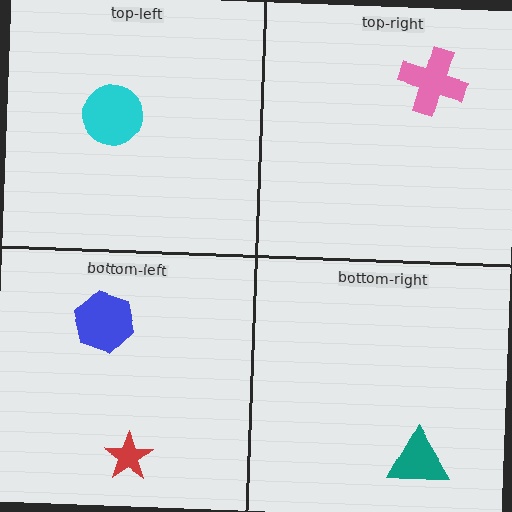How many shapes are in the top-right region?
1.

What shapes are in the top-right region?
The pink cross.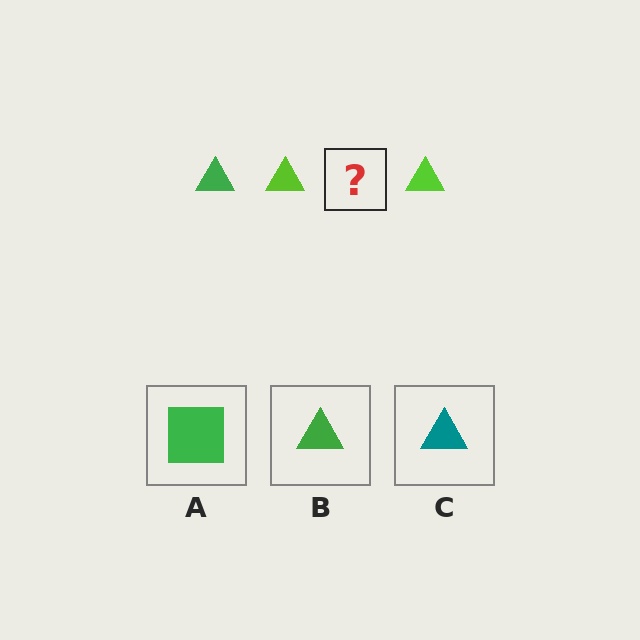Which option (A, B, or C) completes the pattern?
B.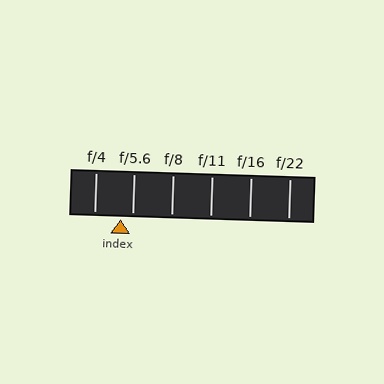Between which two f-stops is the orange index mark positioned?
The index mark is between f/4 and f/5.6.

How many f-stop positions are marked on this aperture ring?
There are 6 f-stop positions marked.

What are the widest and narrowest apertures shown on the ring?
The widest aperture shown is f/4 and the narrowest is f/22.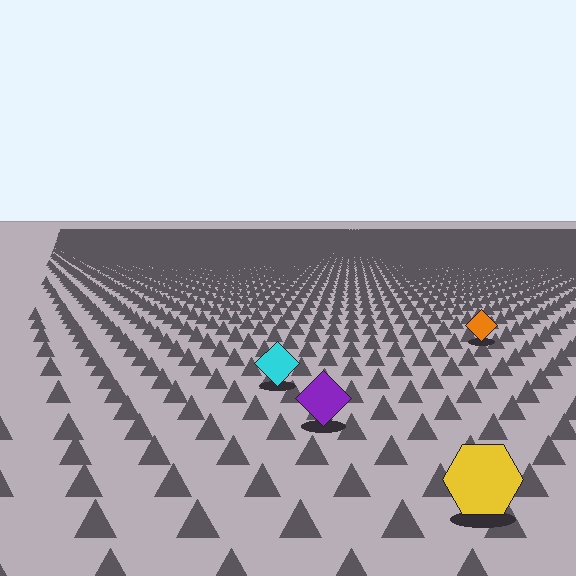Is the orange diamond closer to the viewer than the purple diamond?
No. The purple diamond is closer — you can tell from the texture gradient: the ground texture is coarser near it.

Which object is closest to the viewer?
The yellow hexagon is closest. The texture marks near it are larger and more spread out.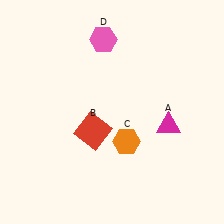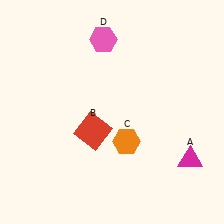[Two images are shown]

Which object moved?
The magenta triangle (A) moved down.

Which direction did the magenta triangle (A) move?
The magenta triangle (A) moved down.